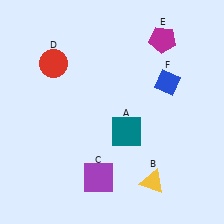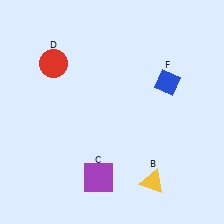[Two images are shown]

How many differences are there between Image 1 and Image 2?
There are 2 differences between the two images.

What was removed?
The teal square (A), the magenta pentagon (E) were removed in Image 2.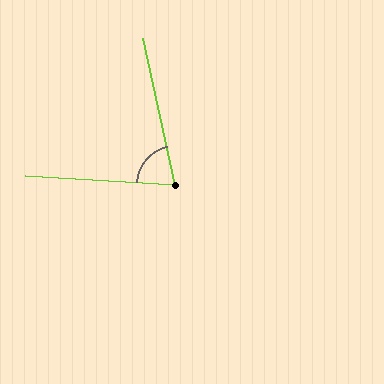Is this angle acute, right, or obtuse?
It is acute.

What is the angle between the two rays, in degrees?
Approximately 74 degrees.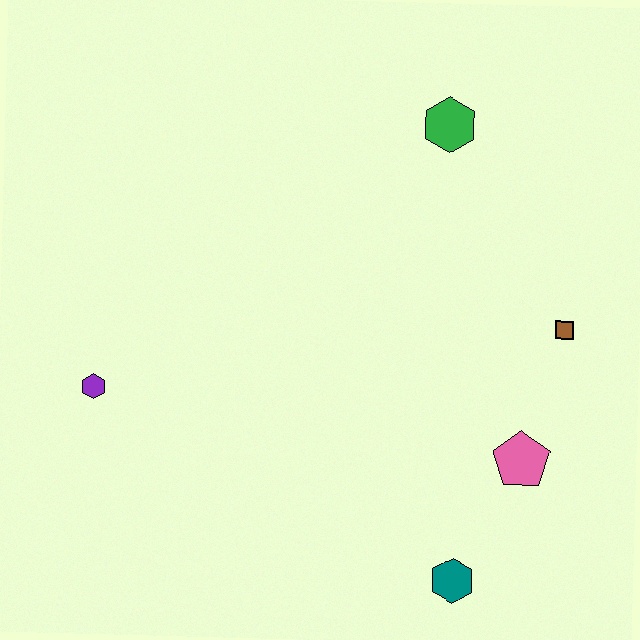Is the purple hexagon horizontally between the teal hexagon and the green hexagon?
No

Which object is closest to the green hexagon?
The brown square is closest to the green hexagon.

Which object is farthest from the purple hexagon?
The brown square is farthest from the purple hexagon.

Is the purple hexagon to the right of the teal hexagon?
No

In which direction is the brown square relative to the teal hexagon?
The brown square is above the teal hexagon.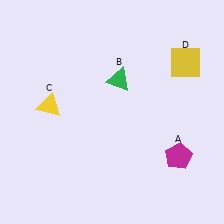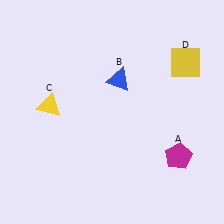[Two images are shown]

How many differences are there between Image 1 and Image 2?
There is 1 difference between the two images.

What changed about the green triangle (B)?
In Image 1, B is green. In Image 2, it changed to blue.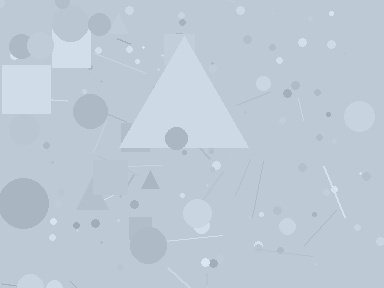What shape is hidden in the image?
A triangle is hidden in the image.